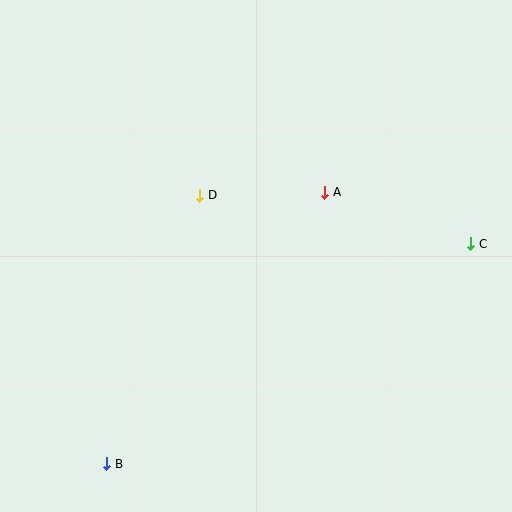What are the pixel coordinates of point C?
Point C is at (471, 244).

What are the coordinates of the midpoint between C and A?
The midpoint between C and A is at (398, 218).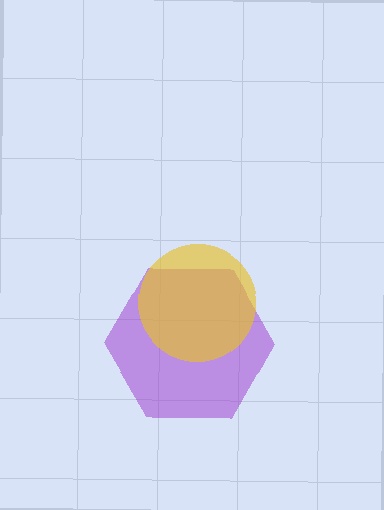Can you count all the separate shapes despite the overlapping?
Yes, there are 2 separate shapes.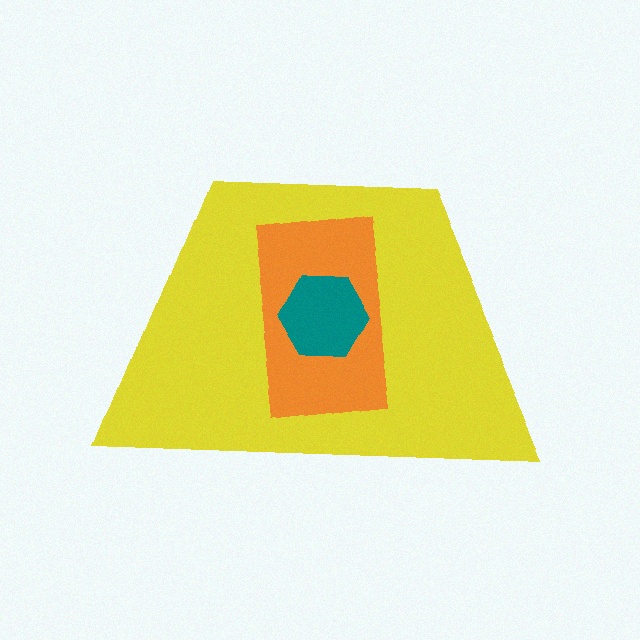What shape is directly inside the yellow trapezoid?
The orange rectangle.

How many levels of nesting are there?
3.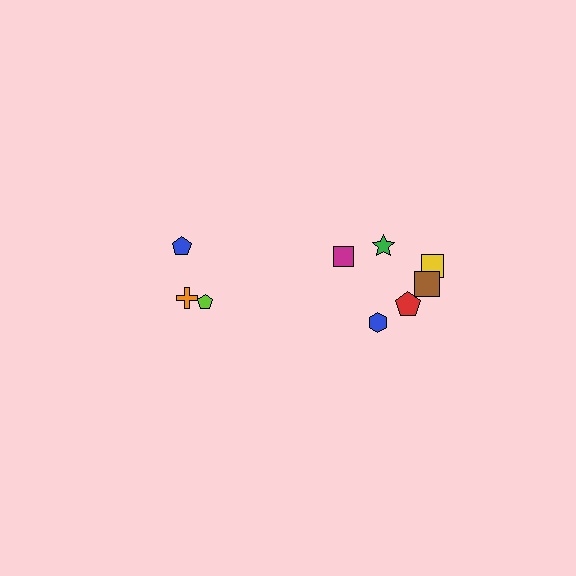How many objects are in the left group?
There are 3 objects.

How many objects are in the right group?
There are 6 objects.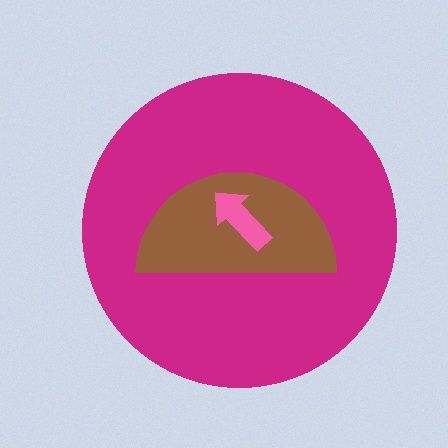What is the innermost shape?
The pink arrow.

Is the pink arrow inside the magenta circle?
Yes.